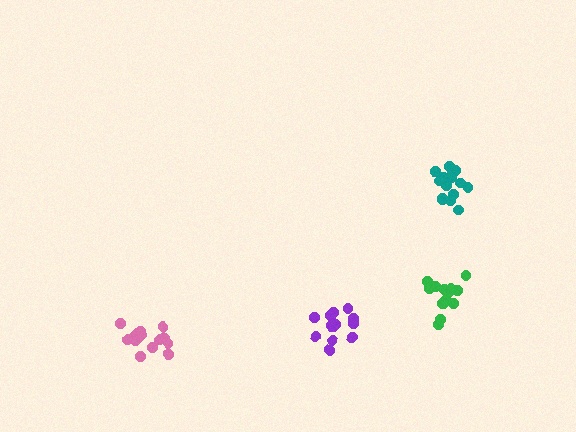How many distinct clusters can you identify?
There are 4 distinct clusters.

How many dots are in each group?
Group 1: 14 dots, Group 2: 15 dots, Group 3: 13 dots, Group 4: 15 dots (57 total).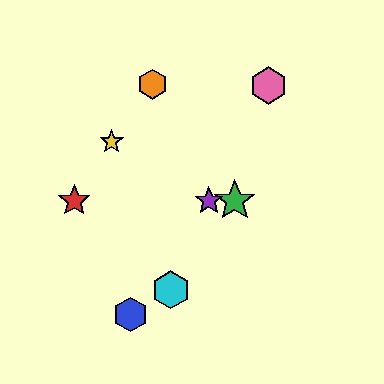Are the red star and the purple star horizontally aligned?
Yes, both are at y≈201.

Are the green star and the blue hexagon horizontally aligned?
No, the green star is at y≈201 and the blue hexagon is at y≈315.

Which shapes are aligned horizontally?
The red star, the green star, the purple star are aligned horizontally.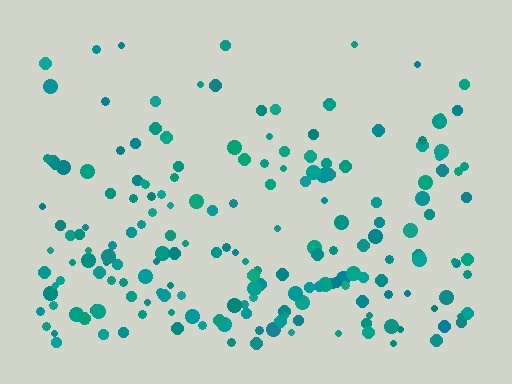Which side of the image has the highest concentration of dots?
The bottom.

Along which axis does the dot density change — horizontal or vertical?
Vertical.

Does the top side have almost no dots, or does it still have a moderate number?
Still a moderate number, just noticeably fewer than the bottom.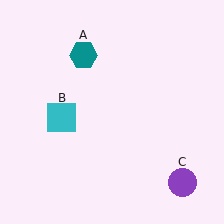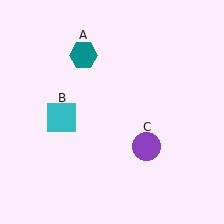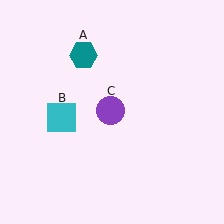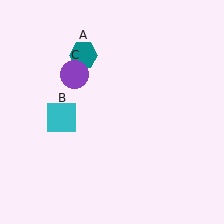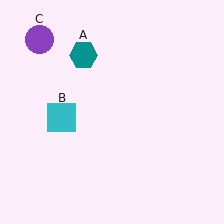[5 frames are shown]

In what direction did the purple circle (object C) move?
The purple circle (object C) moved up and to the left.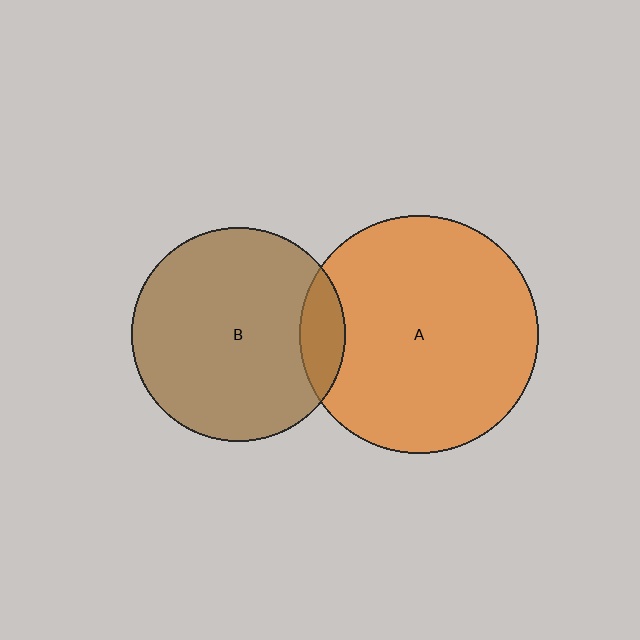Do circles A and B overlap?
Yes.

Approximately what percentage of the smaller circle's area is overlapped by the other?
Approximately 10%.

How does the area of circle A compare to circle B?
Approximately 1.2 times.